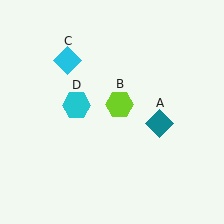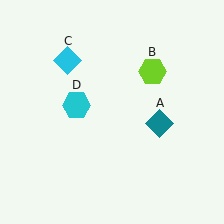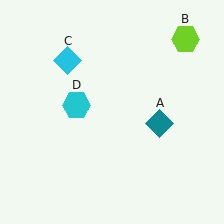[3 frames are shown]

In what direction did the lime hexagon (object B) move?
The lime hexagon (object B) moved up and to the right.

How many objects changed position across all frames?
1 object changed position: lime hexagon (object B).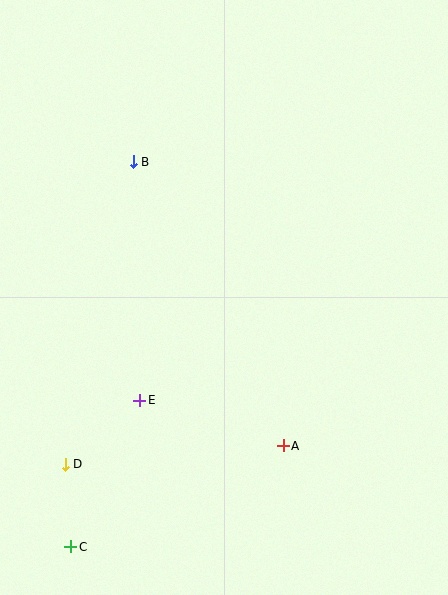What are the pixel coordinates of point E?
Point E is at (140, 400).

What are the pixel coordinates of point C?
Point C is at (71, 547).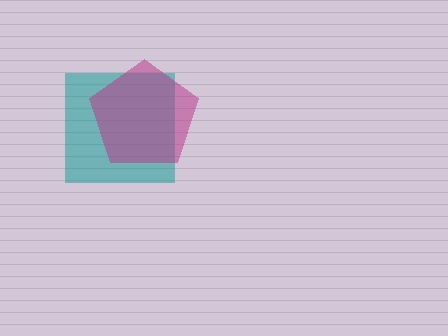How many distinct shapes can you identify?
There are 2 distinct shapes: a teal square, a magenta pentagon.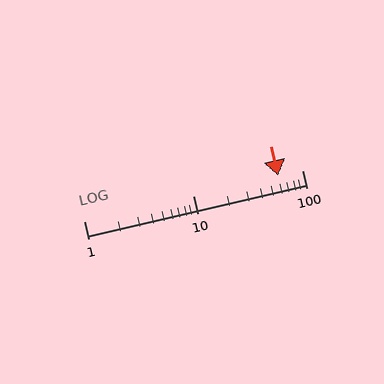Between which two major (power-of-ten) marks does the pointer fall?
The pointer is between 10 and 100.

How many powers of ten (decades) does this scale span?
The scale spans 2 decades, from 1 to 100.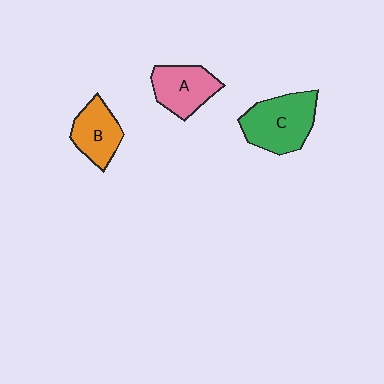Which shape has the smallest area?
Shape B (orange).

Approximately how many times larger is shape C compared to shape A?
Approximately 1.4 times.